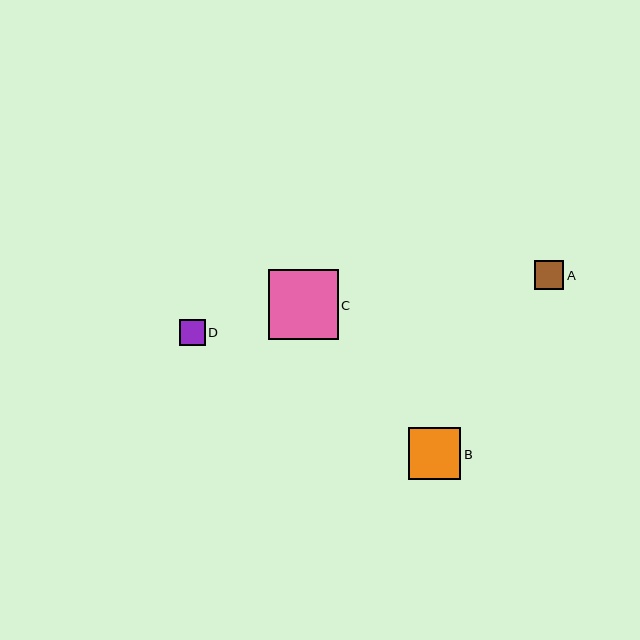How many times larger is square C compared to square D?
Square C is approximately 2.7 times the size of square D.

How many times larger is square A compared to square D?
Square A is approximately 1.1 times the size of square D.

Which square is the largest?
Square C is the largest with a size of approximately 70 pixels.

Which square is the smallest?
Square D is the smallest with a size of approximately 26 pixels.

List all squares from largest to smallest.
From largest to smallest: C, B, A, D.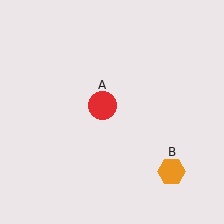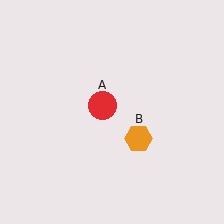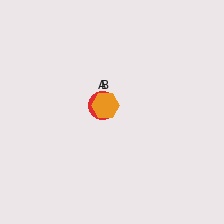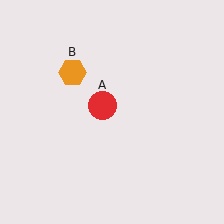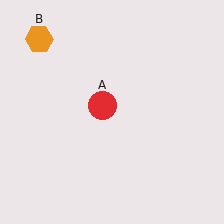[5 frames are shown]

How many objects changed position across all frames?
1 object changed position: orange hexagon (object B).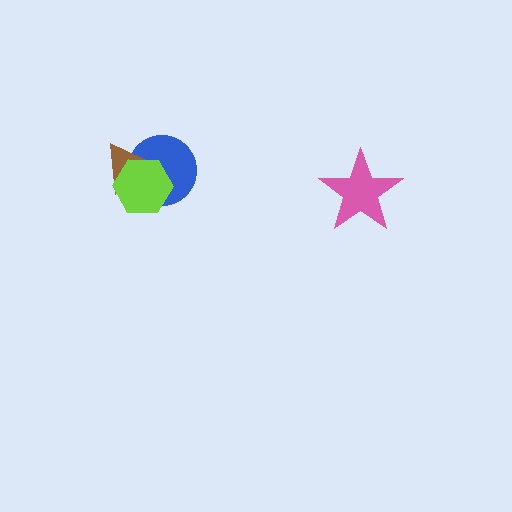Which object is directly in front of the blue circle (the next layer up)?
The brown triangle is directly in front of the blue circle.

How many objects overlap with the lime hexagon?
2 objects overlap with the lime hexagon.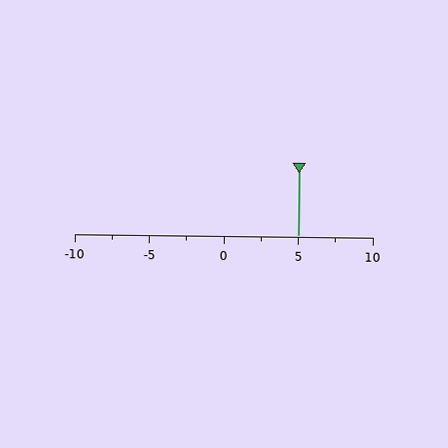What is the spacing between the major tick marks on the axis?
The major ticks are spaced 5 apart.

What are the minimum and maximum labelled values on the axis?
The axis runs from -10 to 10.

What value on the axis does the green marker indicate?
The marker indicates approximately 5.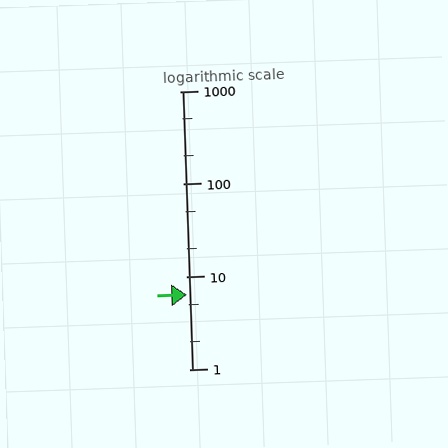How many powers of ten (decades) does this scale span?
The scale spans 3 decades, from 1 to 1000.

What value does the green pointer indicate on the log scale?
The pointer indicates approximately 6.4.